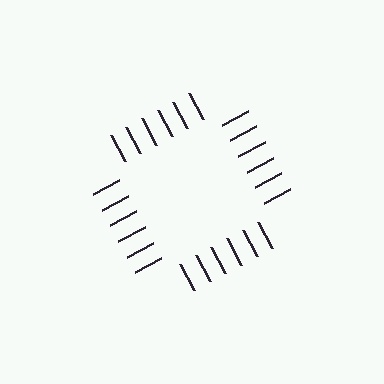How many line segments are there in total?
24 — 6 along each of the 4 edges.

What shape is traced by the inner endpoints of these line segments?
An illusory square — the line segments terminate on its edges but no continuous stroke is drawn.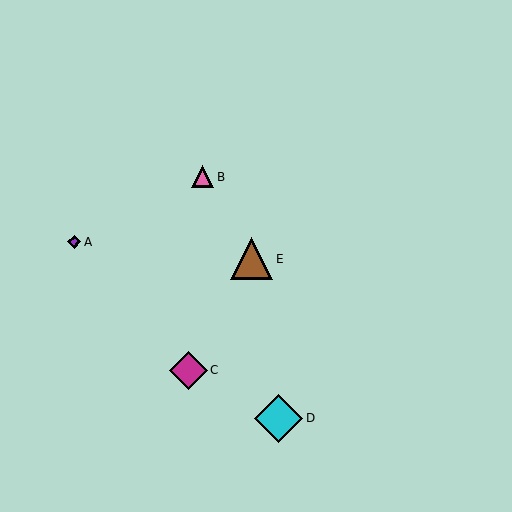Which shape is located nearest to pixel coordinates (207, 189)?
The pink triangle (labeled B) at (203, 177) is nearest to that location.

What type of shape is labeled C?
Shape C is a magenta diamond.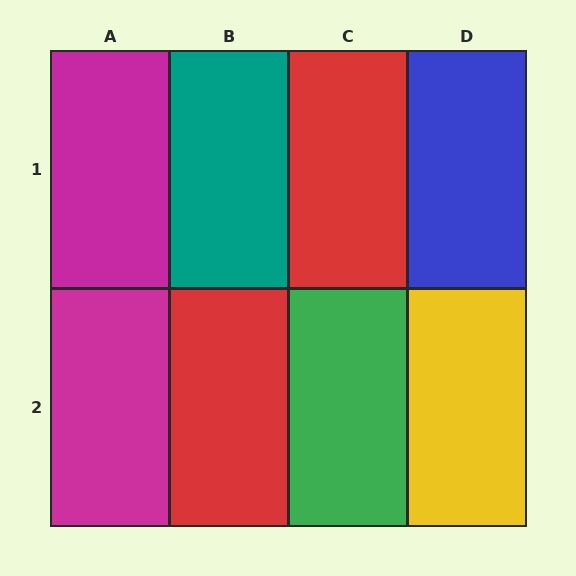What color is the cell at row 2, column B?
Red.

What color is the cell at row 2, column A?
Magenta.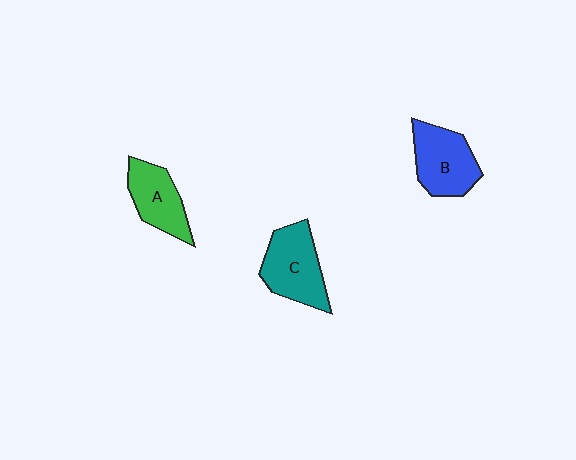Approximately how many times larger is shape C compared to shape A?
Approximately 1.3 times.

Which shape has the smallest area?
Shape A (green).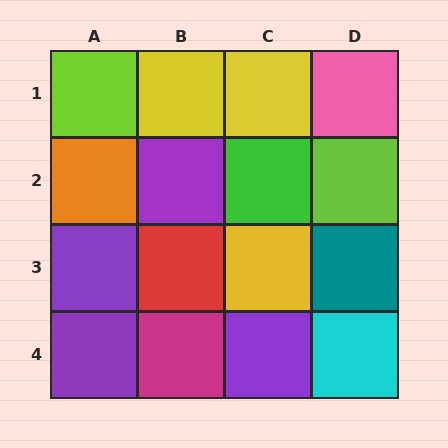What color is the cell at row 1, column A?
Lime.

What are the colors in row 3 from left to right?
Purple, red, yellow, teal.